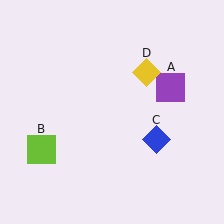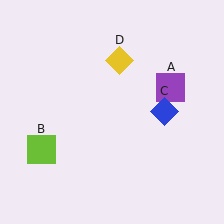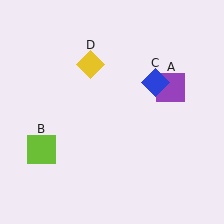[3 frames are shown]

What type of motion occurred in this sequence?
The blue diamond (object C), yellow diamond (object D) rotated counterclockwise around the center of the scene.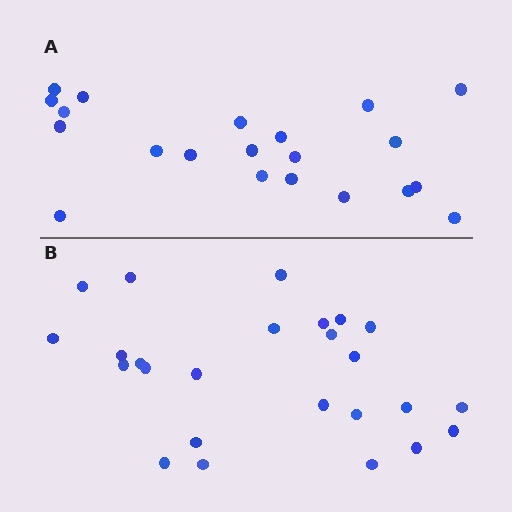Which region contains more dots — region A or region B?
Region B (the bottom region) has more dots.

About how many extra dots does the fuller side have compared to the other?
Region B has about 4 more dots than region A.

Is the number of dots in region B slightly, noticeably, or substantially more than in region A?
Region B has only slightly more — the two regions are fairly close. The ratio is roughly 1.2 to 1.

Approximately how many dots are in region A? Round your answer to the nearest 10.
About 20 dots. (The exact count is 21, which rounds to 20.)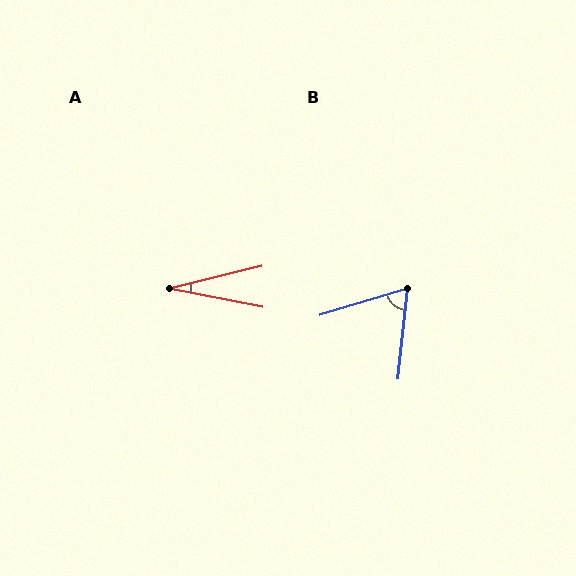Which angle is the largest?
B, at approximately 68 degrees.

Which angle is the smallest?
A, at approximately 25 degrees.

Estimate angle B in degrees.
Approximately 68 degrees.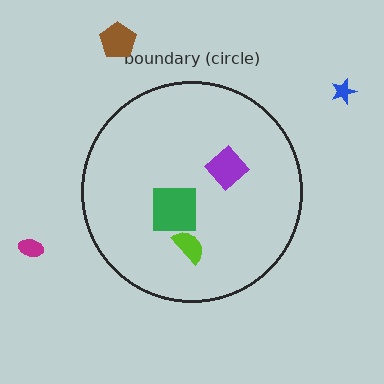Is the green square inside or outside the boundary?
Inside.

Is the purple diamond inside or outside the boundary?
Inside.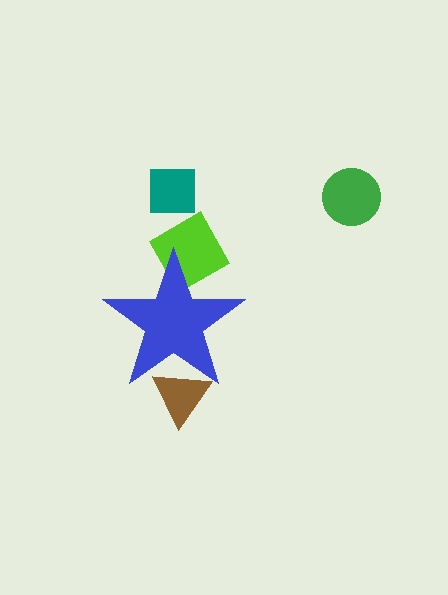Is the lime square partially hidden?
Yes, the lime square is partially hidden behind the blue star.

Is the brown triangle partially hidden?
Yes, the brown triangle is partially hidden behind the blue star.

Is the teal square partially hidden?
No, the teal square is fully visible.